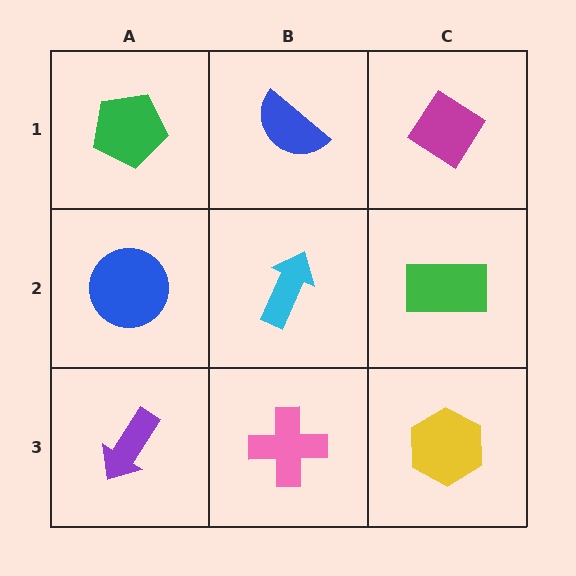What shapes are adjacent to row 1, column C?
A green rectangle (row 2, column C), a blue semicircle (row 1, column B).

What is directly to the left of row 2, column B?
A blue circle.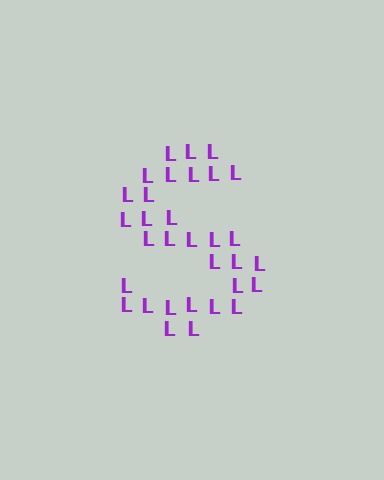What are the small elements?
The small elements are letter L's.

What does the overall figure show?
The overall figure shows the letter S.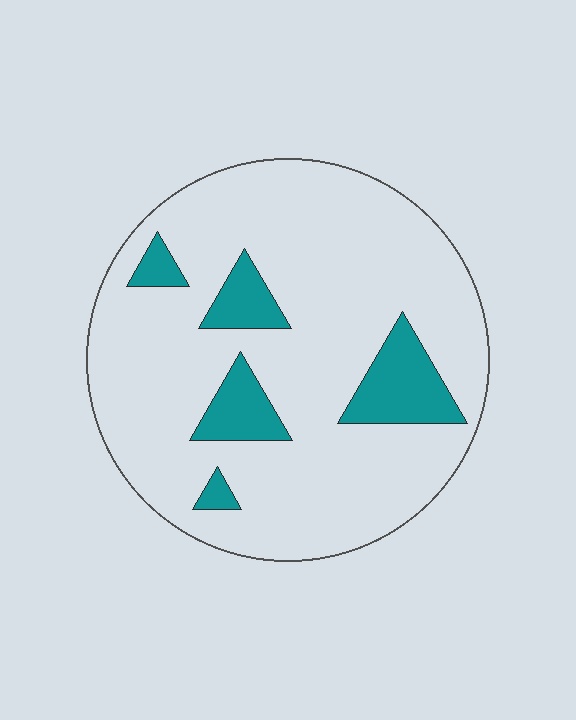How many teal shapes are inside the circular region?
5.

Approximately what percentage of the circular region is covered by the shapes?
Approximately 15%.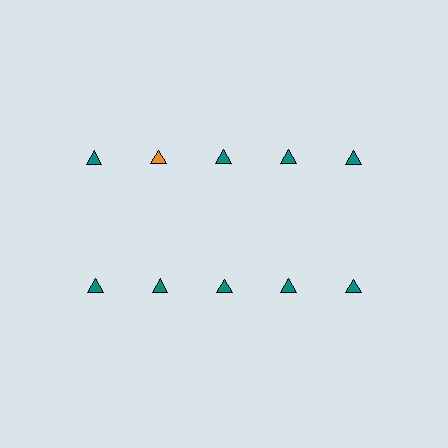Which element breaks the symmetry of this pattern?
The orange triangle in the top row, second from left column breaks the symmetry. All other shapes are teal triangles.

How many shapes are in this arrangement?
There are 10 shapes arranged in a grid pattern.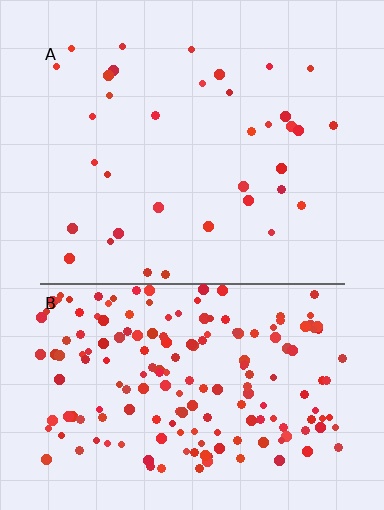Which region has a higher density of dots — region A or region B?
B (the bottom).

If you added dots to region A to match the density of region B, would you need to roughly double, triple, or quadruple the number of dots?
Approximately quadruple.